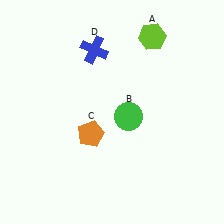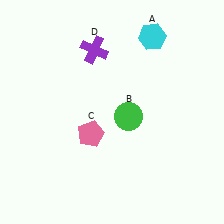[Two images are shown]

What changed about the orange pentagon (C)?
In Image 1, C is orange. In Image 2, it changed to pink.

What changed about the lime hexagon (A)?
In Image 1, A is lime. In Image 2, it changed to cyan.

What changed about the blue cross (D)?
In Image 1, D is blue. In Image 2, it changed to purple.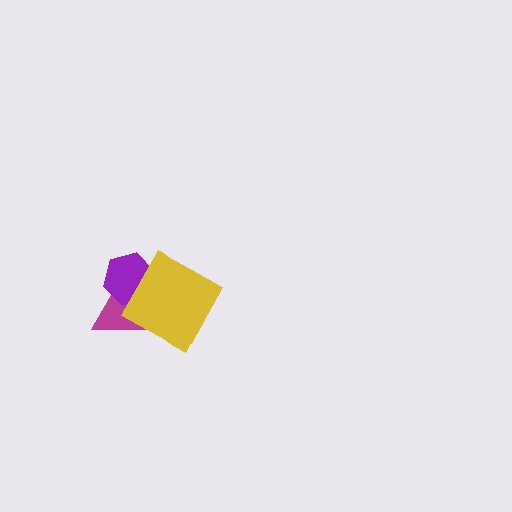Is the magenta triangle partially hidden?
Yes, it is partially covered by another shape.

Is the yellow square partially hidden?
No, no other shape covers it.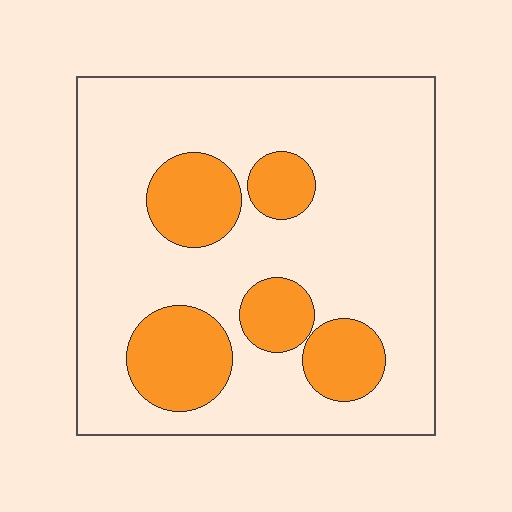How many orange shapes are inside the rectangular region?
5.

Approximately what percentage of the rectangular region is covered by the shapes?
Approximately 25%.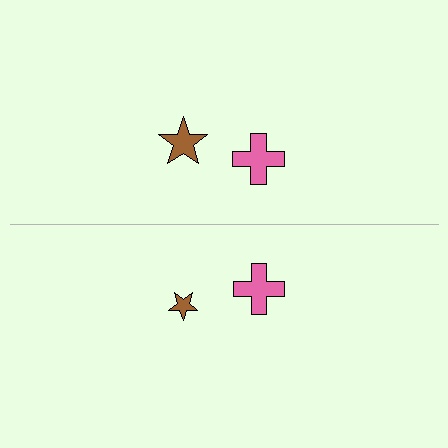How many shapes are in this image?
There are 4 shapes in this image.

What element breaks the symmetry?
The brown star on the bottom side has a different size than its mirror counterpart.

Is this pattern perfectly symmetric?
No, the pattern is not perfectly symmetric. The brown star on the bottom side has a different size than its mirror counterpart.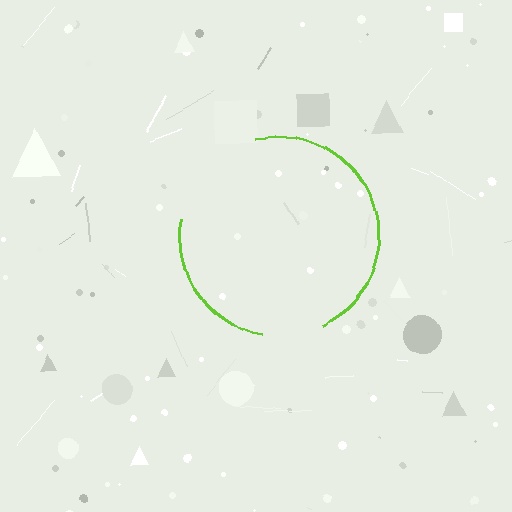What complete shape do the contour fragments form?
The contour fragments form a circle.